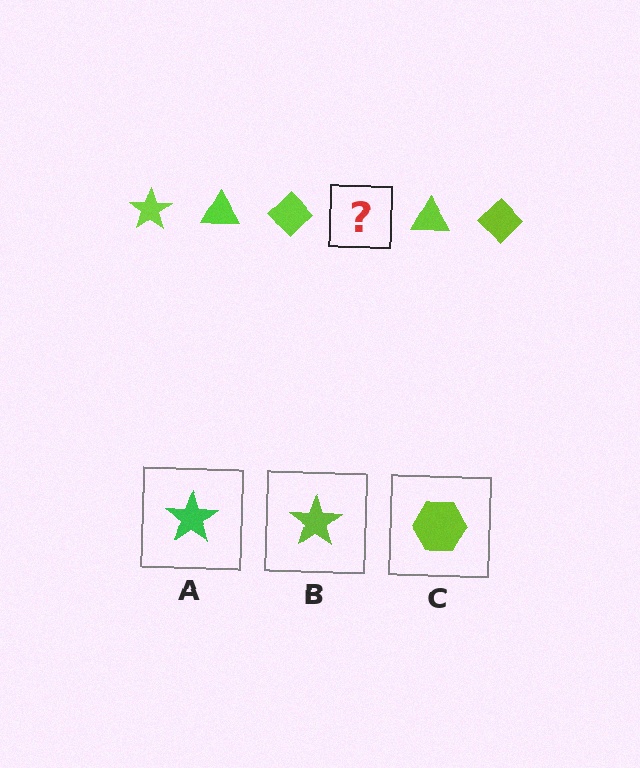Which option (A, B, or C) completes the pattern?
B.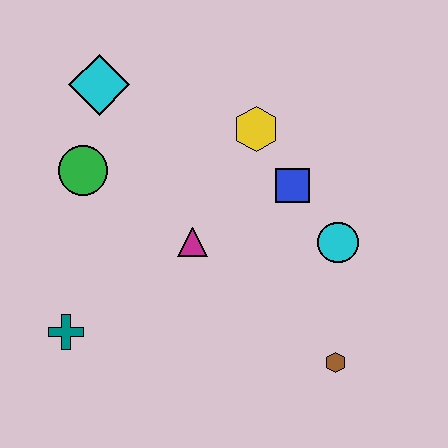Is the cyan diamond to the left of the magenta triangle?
Yes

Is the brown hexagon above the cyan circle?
No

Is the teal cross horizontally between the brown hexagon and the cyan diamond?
No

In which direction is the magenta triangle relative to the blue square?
The magenta triangle is to the left of the blue square.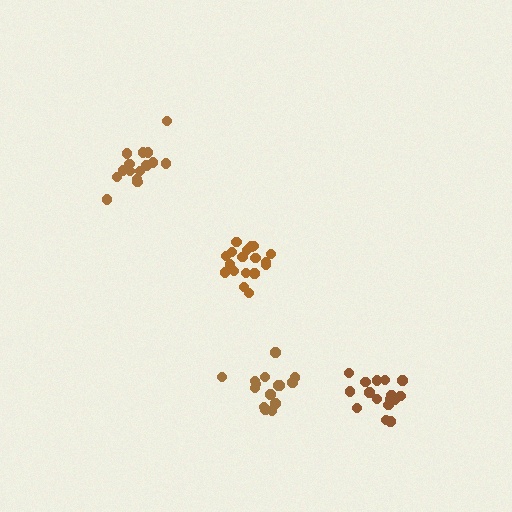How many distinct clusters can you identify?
There are 4 distinct clusters.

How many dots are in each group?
Group 1: 18 dots, Group 2: 15 dots, Group 3: 15 dots, Group 4: 16 dots (64 total).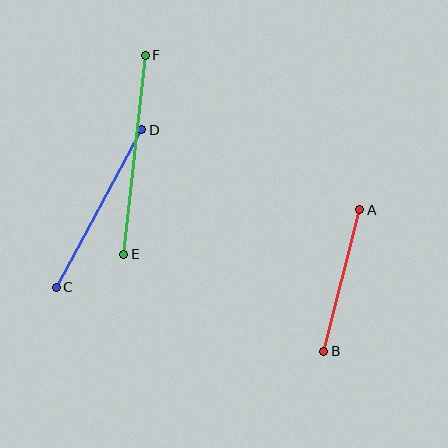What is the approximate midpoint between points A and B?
The midpoint is at approximately (342, 280) pixels.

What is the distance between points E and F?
The distance is approximately 200 pixels.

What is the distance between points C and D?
The distance is approximately 179 pixels.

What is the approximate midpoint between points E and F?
The midpoint is at approximately (135, 155) pixels.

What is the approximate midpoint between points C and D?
The midpoint is at approximately (99, 208) pixels.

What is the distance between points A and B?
The distance is approximately 146 pixels.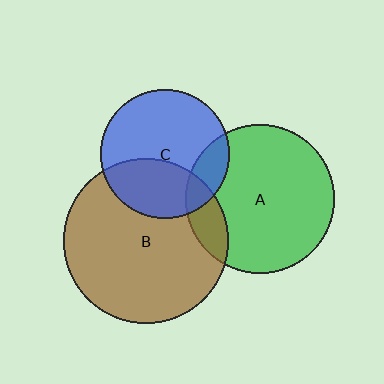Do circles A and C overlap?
Yes.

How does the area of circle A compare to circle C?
Approximately 1.3 times.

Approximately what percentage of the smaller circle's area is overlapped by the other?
Approximately 15%.